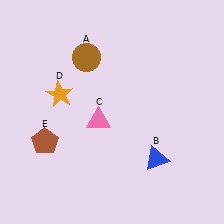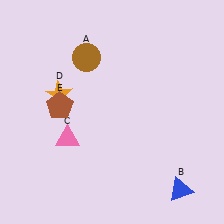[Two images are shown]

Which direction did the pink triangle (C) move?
The pink triangle (C) moved left.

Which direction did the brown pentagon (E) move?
The brown pentagon (E) moved up.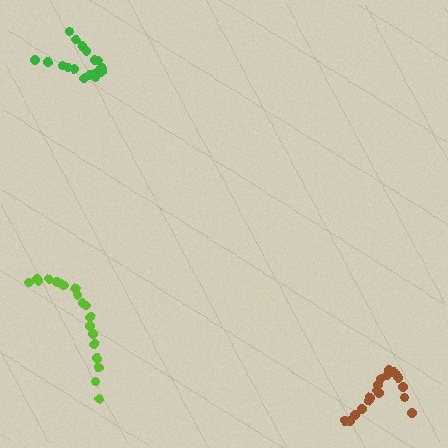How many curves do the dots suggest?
There are 3 distinct paths.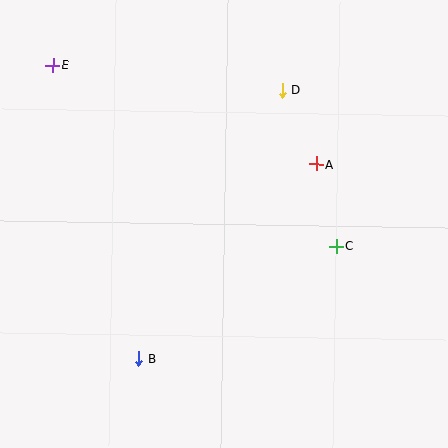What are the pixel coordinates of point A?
Point A is at (316, 164).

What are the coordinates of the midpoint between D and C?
The midpoint between D and C is at (309, 168).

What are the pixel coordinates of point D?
Point D is at (282, 90).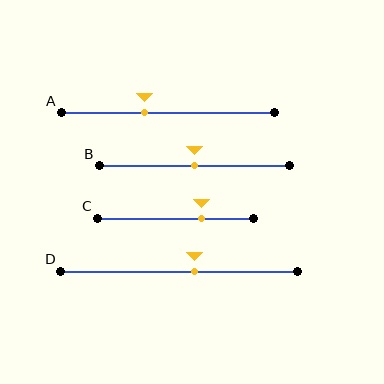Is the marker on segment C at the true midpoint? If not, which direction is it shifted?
No, the marker on segment C is shifted to the right by about 17% of the segment length.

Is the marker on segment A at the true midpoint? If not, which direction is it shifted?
No, the marker on segment A is shifted to the left by about 11% of the segment length.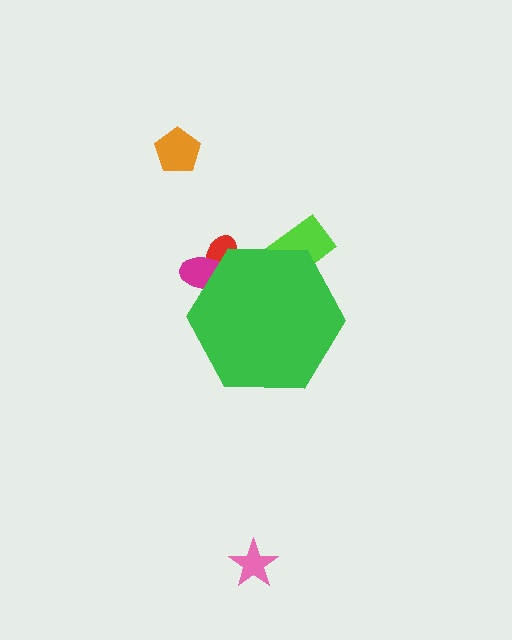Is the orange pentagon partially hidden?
No, the orange pentagon is fully visible.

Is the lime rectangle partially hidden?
Yes, the lime rectangle is partially hidden behind the green hexagon.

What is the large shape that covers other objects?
A green hexagon.